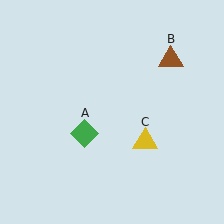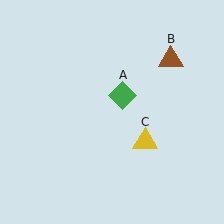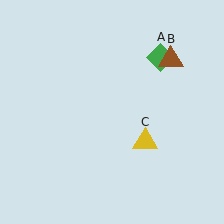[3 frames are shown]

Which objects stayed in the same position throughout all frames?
Brown triangle (object B) and yellow triangle (object C) remained stationary.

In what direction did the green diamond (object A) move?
The green diamond (object A) moved up and to the right.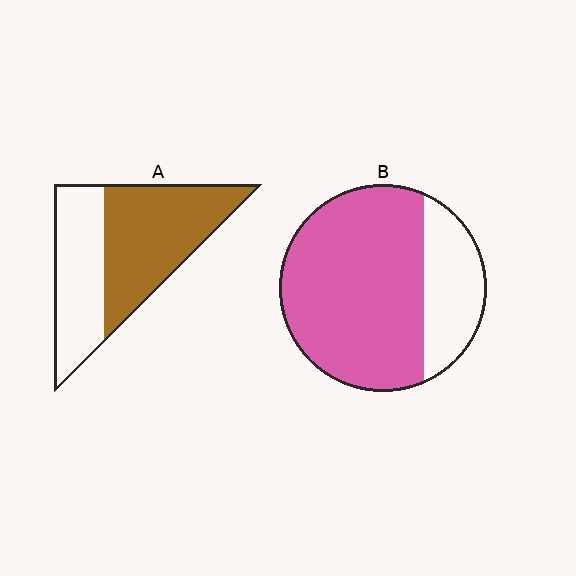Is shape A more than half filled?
Yes.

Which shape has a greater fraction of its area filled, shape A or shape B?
Shape B.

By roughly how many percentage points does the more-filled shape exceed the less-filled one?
By roughly 15 percentage points (B over A).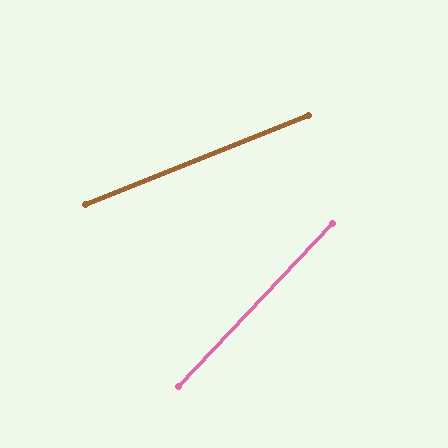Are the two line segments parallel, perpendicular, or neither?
Neither parallel nor perpendicular — they differ by about 25°.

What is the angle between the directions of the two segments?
Approximately 25 degrees.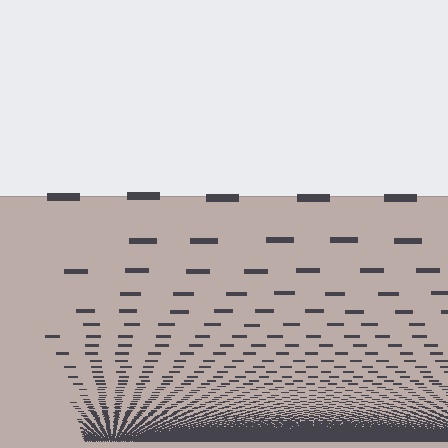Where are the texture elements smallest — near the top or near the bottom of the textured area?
Near the bottom.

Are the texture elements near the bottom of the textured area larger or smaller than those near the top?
Smaller. The gradient is inverted — elements near the bottom are smaller and denser.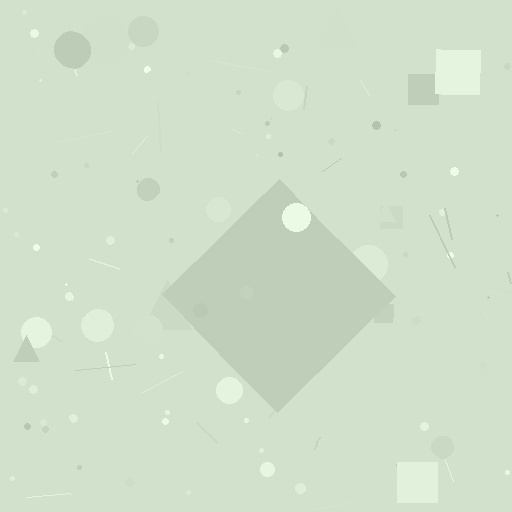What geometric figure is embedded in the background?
A diamond is embedded in the background.